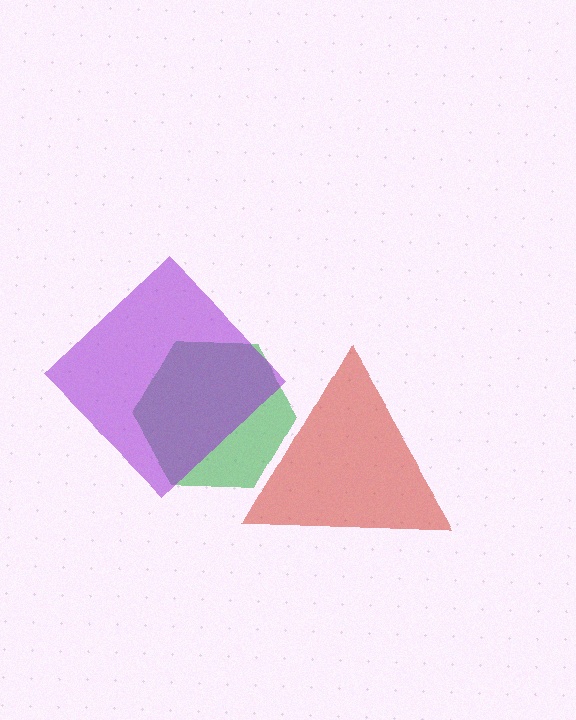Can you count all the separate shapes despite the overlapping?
Yes, there are 3 separate shapes.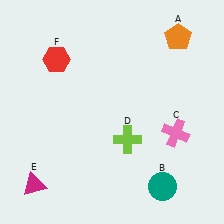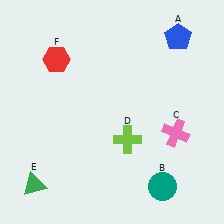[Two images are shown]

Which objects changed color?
A changed from orange to blue. E changed from magenta to green.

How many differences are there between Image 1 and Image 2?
There are 2 differences between the two images.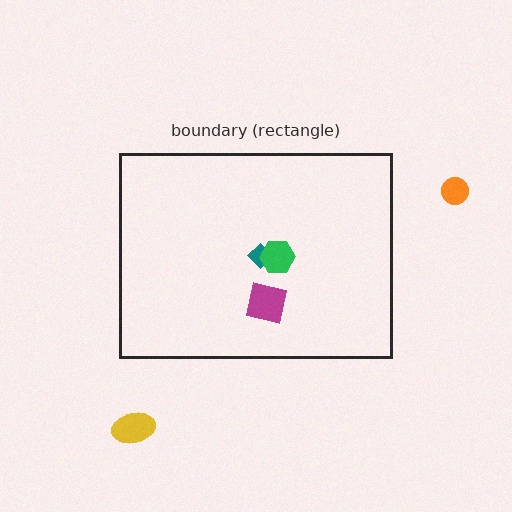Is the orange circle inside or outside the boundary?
Outside.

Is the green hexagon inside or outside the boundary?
Inside.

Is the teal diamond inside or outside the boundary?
Inside.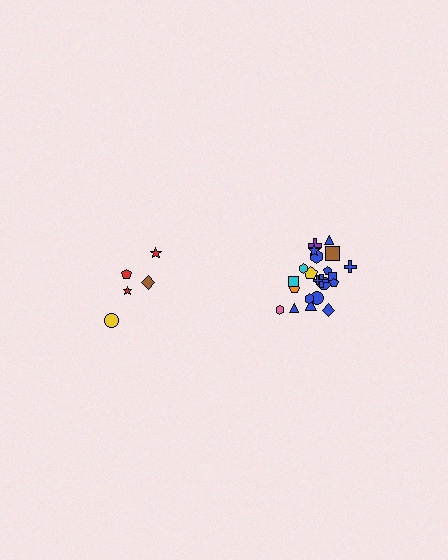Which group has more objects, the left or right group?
The right group.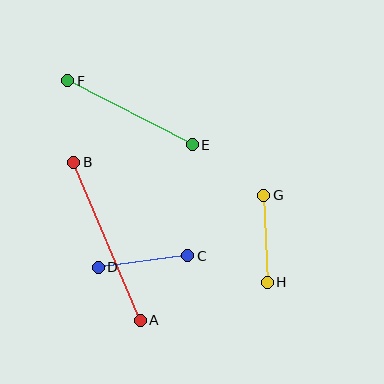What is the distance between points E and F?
The distance is approximately 140 pixels.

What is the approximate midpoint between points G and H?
The midpoint is at approximately (265, 239) pixels.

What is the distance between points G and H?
The distance is approximately 87 pixels.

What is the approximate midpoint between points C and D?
The midpoint is at approximately (143, 261) pixels.